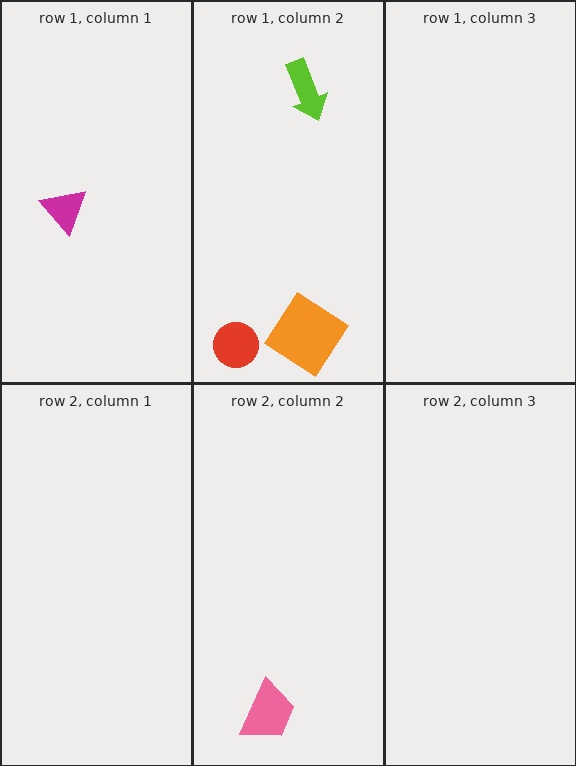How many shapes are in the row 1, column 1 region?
1.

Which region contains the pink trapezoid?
The row 2, column 2 region.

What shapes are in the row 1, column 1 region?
The magenta triangle.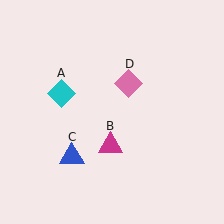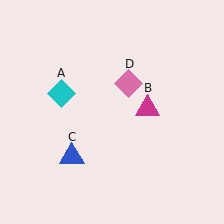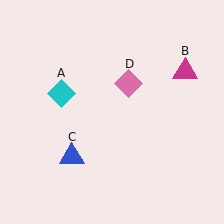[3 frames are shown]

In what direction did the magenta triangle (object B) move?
The magenta triangle (object B) moved up and to the right.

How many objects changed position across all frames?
1 object changed position: magenta triangle (object B).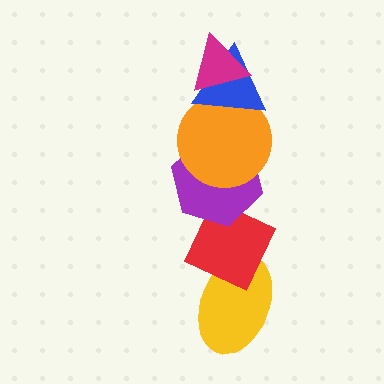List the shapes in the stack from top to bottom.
From top to bottom: the magenta triangle, the blue triangle, the orange circle, the purple hexagon, the red diamond, the yellow ellipse.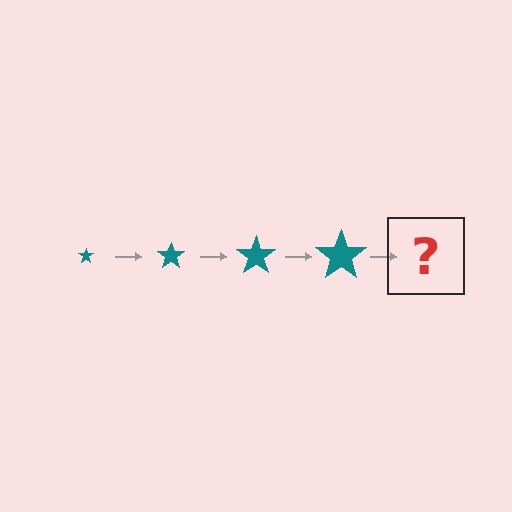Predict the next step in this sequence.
The next step is a teal star, larger than the previous one.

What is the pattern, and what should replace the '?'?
The pattern is that the star gets progressively larger each step. The '?' should be a teal star, larger than the previous one.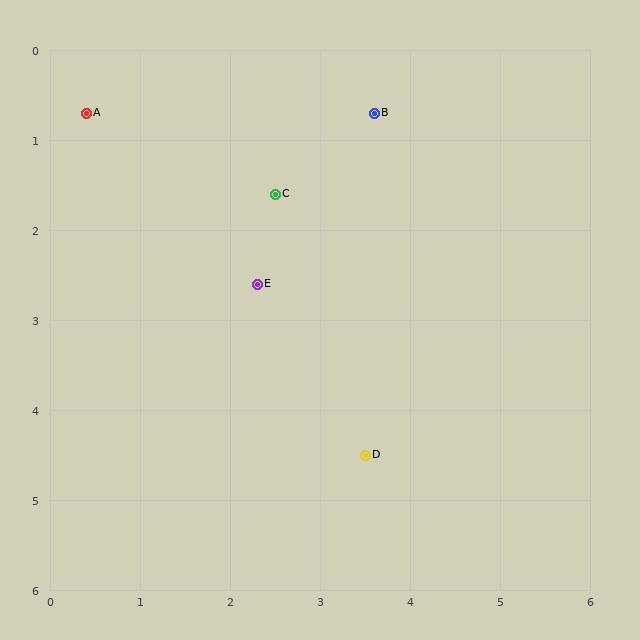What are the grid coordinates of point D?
Point D is at approximately (3.5, 4.5).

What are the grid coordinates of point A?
Point A is at approximately (0.4, 0.7).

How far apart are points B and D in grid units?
Points B and D are about 3.8 grid units apart.